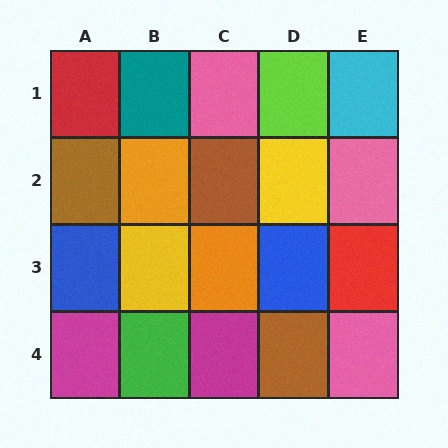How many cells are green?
1 cell is green.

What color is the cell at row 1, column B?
Teal.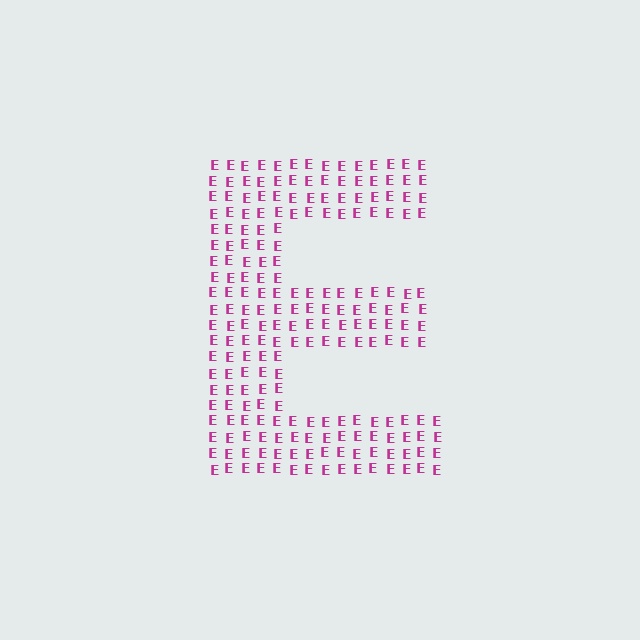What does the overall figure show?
The overall figure shows the letter E.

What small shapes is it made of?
It is made of small letter E's.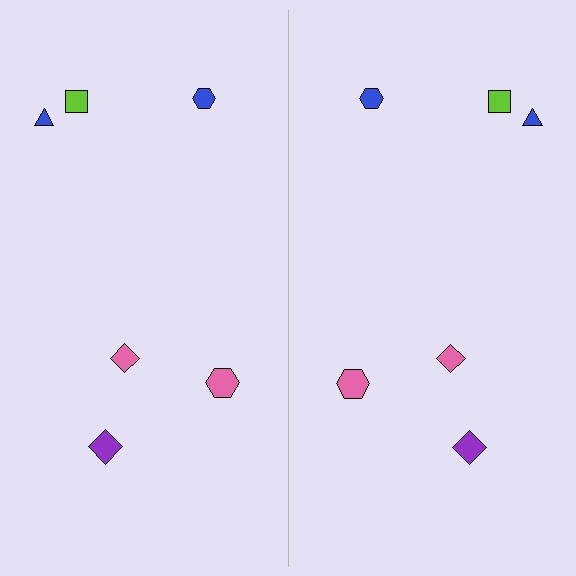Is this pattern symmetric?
Yes, this pattern has bilateral (reflection) symmetry.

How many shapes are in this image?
There are 12 shapes in this image.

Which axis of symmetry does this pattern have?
The pattern has a vertical axis of symmetry running through the center of the image.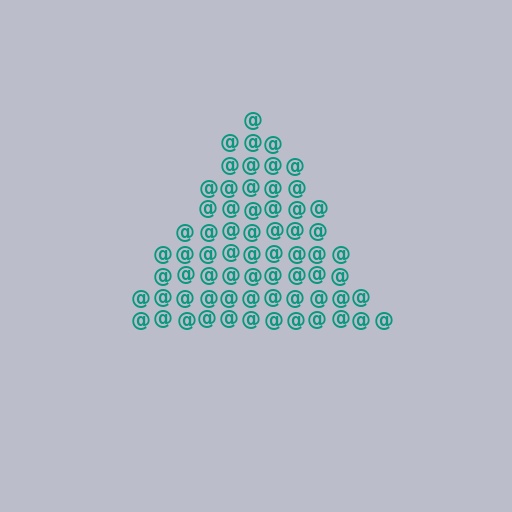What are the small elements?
The small elements are at signs.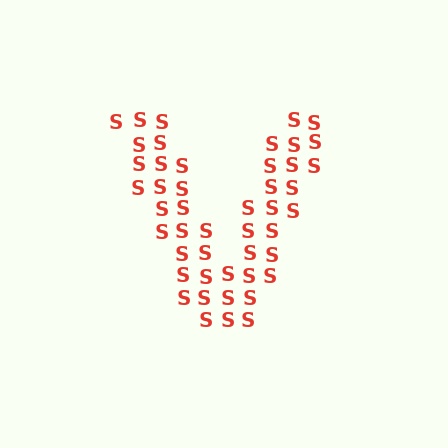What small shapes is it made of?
It is made of small letter S's.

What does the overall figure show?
The overall figure shows the letter V.